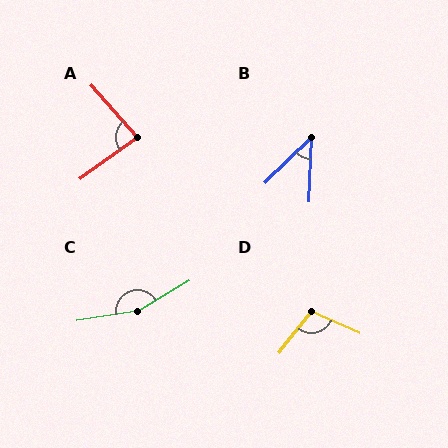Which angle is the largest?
C, at approximately 158 degrees.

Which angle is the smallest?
B, at approximately 43 degrees.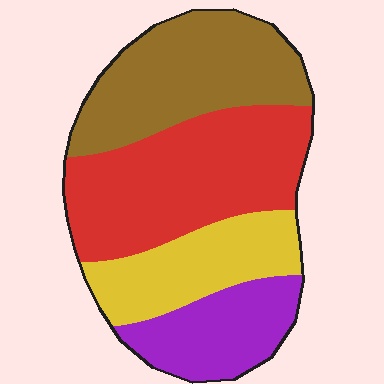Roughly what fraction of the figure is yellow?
Yellow takes up about one fifth (1/5) of the figure.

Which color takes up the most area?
Red, at roughly 35%.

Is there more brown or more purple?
Brown.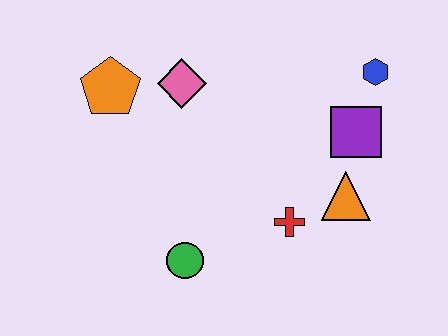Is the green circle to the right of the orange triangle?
No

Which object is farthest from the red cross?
The orange pentagon is farthest from the red cross.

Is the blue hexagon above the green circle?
Yes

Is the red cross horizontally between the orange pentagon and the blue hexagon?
Yes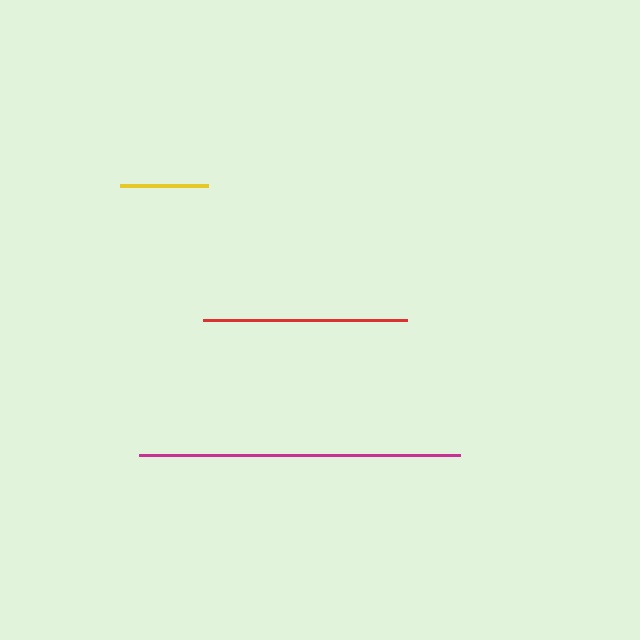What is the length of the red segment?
The red segment is approximately 204 pixels long.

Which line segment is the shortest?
The yellow line is the shortest at approximately 88 pixels.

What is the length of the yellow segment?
The yellow segment is approximately 88 pixels long.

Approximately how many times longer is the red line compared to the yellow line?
The red line is approximately 2.3 times the length of the yellow line.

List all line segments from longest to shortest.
From longest to shortest: magenta, red, yellow.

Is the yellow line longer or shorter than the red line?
The red line is longer than the yellow line.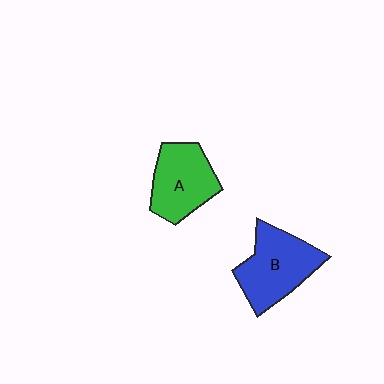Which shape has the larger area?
Shape B (blue).